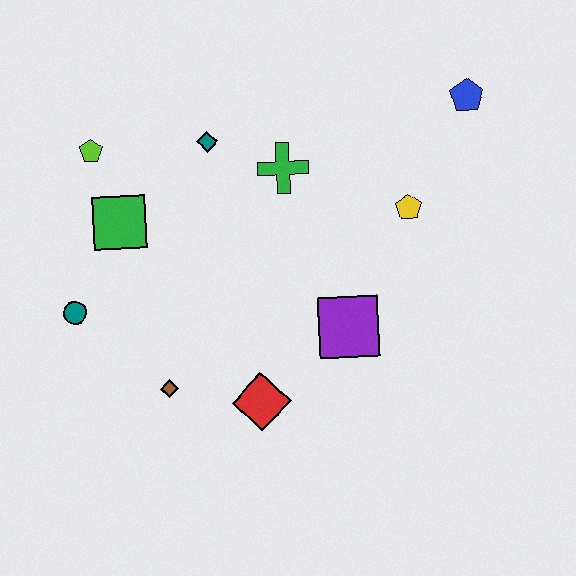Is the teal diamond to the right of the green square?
Yes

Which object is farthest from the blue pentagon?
The teal circle is farthest from the blue pentagon.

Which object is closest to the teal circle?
The green square is closest to the teal circle.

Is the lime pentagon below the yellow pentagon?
No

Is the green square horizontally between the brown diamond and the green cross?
No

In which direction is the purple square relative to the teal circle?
The purple square is to the right of the teal circle.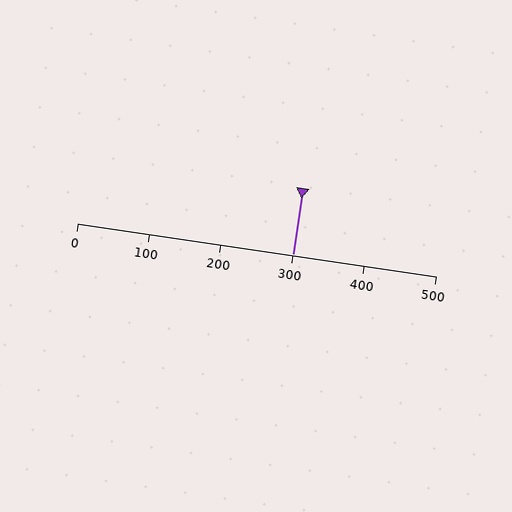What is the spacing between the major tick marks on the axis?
The major ticks are spaced 100 apart.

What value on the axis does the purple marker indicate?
The marker indicates approximately 300.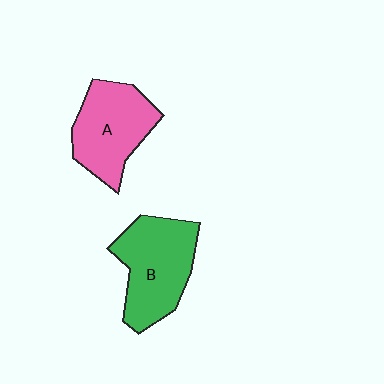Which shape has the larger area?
Shape B (green).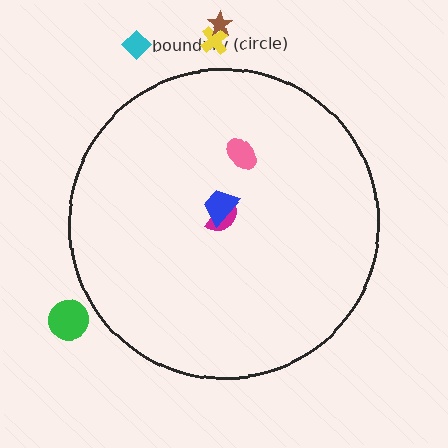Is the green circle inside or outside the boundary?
Outside.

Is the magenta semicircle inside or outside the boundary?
Inside.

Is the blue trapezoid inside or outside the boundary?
Inside.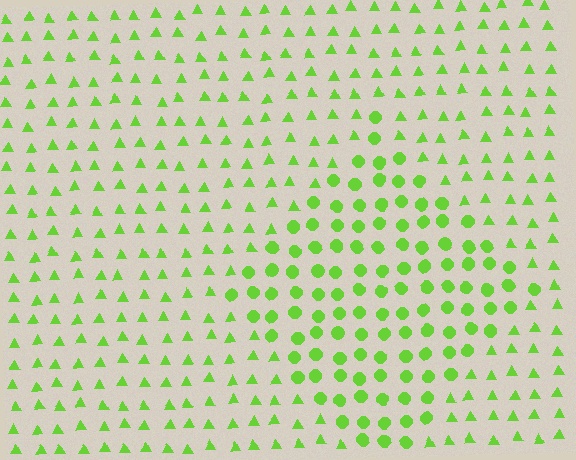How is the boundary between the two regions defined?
The boundary is defined by a change in element shape: circles inside vs. triangles outside. All elements share the same color and spacing.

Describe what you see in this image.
The image is filled with small lime elements arranged in a uniform grid. A diamond-shaped region contains circles, while the surrounding area contains triangles. The boundary is defined purely by the change in element shape.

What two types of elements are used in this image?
The image uses circles inside the diamond region and triangles outside it.